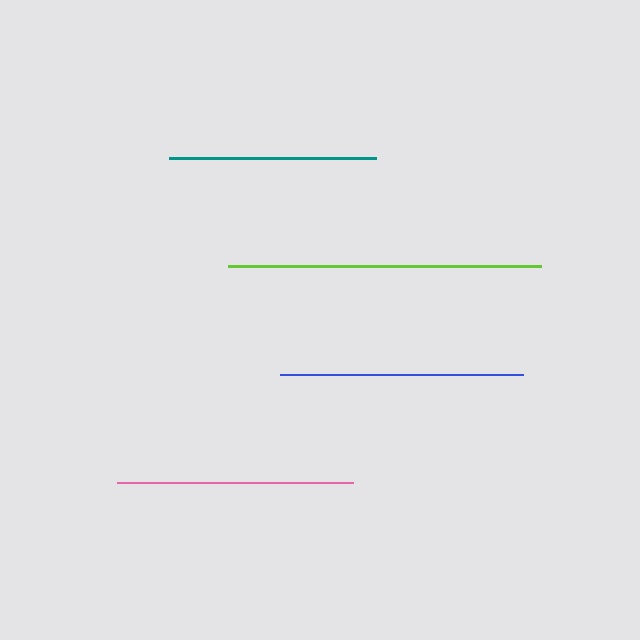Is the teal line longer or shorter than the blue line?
The blue line is longer than the teal line.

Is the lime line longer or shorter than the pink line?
The lime line is longer than the pink line.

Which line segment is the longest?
The lime line is the longest at approximately 313 pixels.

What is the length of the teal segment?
The teal segment is approximately 207 pixels long.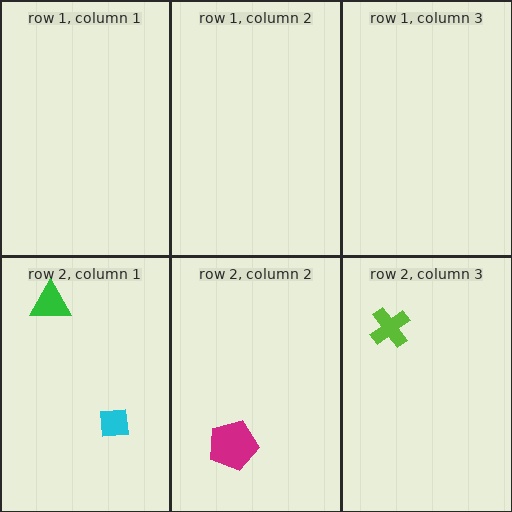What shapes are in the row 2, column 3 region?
The lime cross.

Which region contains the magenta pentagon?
The row 2, column 2 region.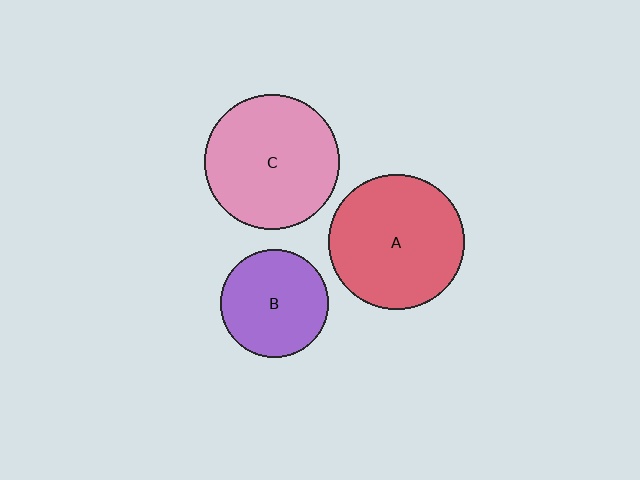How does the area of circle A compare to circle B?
Approximately 1.6 times.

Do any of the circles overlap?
No, none of the circles overlap.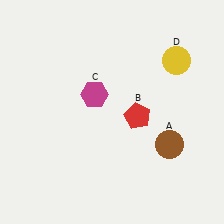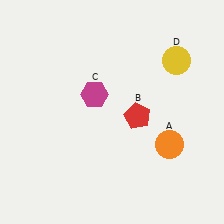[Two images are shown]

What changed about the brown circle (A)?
In Image 1, A is brown. In Image 2, it changed to orange.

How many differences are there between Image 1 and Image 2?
There is 1 difference between the two images.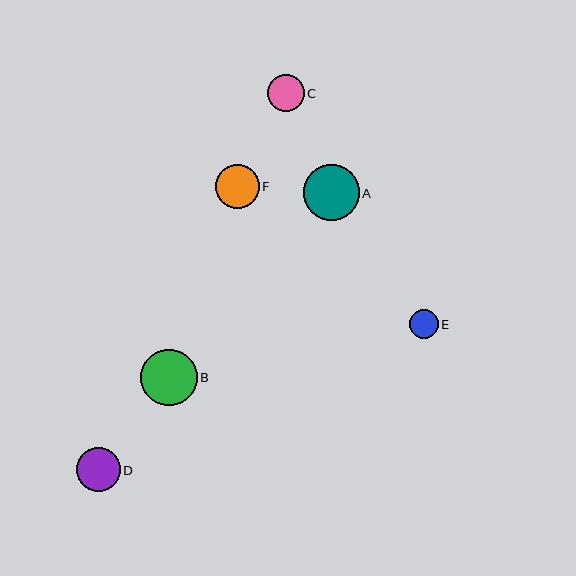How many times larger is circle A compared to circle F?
Circle A is approximately 1.3 times the size of circle F.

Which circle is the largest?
Circle B is the largest with a size of approximately 56 pixels.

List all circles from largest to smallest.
From largest to smallest: B, A, D, F, C, E.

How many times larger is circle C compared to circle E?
Circle C is approximately 1.3 times the size of circle E.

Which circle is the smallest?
Circle E is the smallest with a size of approximately 29 pixels.